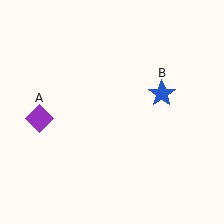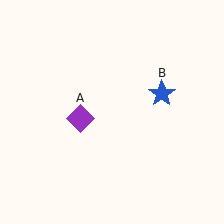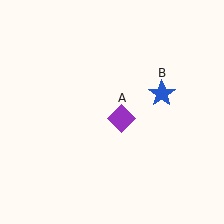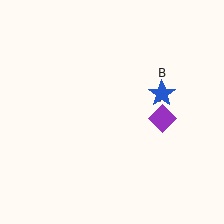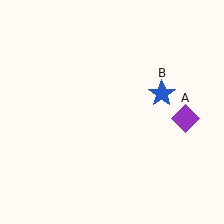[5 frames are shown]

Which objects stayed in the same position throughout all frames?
Blue star (object B) remained stationary.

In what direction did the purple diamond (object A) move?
The purple diamond (object A) moved right.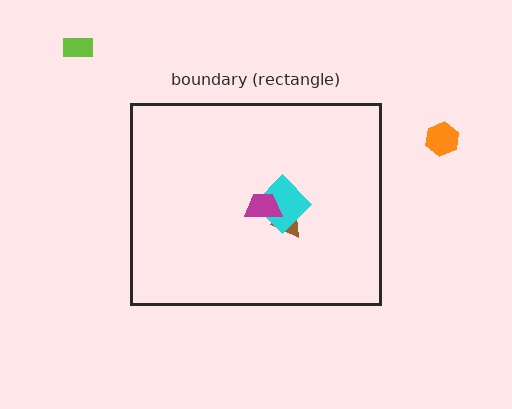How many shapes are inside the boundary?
3 inside, 2 outside.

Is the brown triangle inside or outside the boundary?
Inside.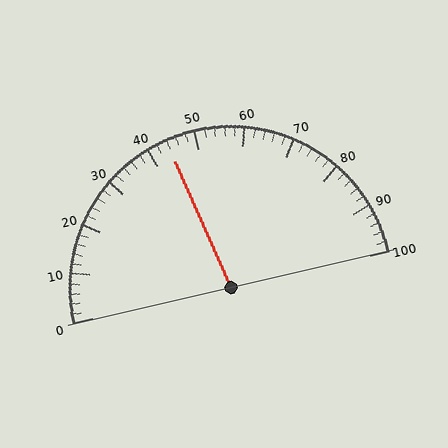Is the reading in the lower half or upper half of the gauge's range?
The reading is in the lower half of the range (0 to 100).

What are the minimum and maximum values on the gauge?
The gauge ranges from 0 to 100.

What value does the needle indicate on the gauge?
The needle indicates approximately 44.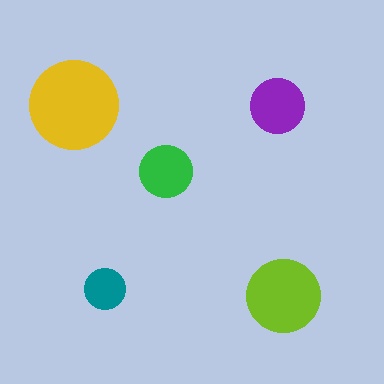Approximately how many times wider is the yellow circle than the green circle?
About 1.5 times wider.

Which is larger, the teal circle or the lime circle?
The lime one.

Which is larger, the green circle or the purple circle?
The purple one.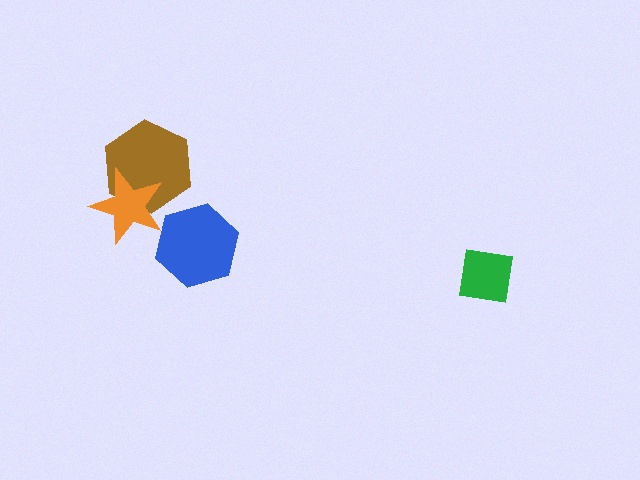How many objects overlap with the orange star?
1 object overlaps with the orange star.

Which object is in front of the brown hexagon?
The orange star is in front of the brown hexagon.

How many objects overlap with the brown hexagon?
1 object overlaps with the brown hexagon.